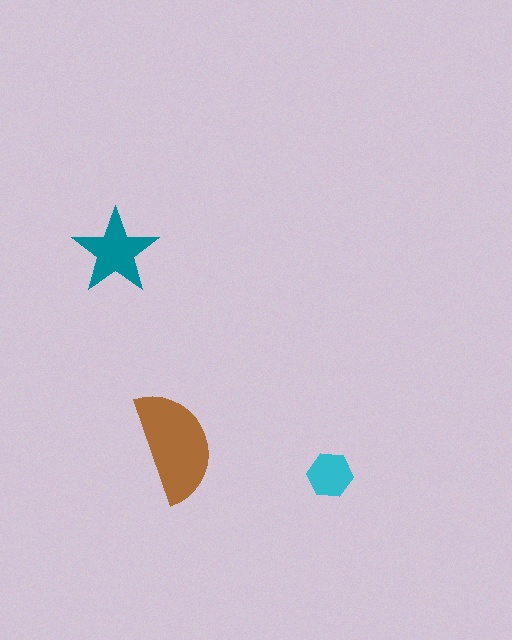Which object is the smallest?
The cyan hexagon.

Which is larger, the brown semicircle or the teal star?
The brown semicircle.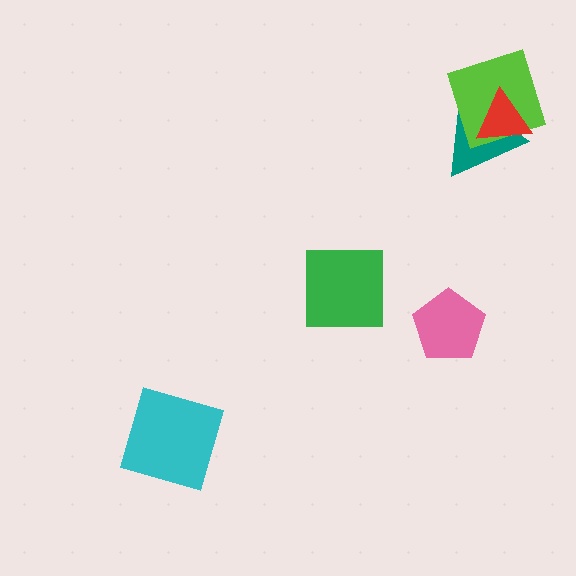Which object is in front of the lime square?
The red triangle is in front of the lime square.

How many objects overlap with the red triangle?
2 objects overlap with the red triangle.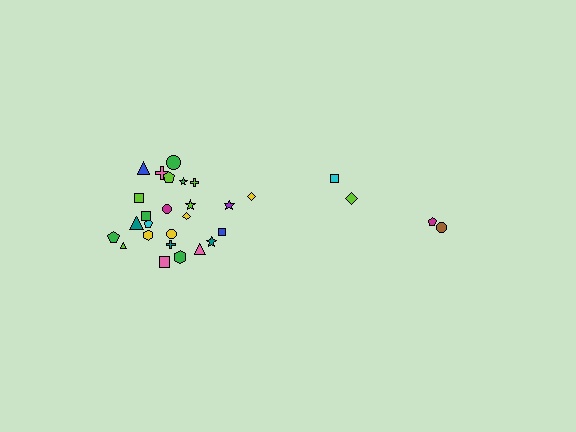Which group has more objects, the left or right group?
The left group.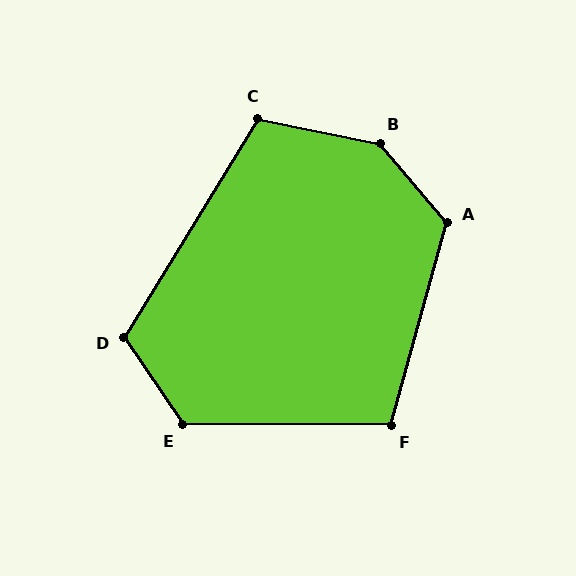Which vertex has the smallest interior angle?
F, at approximately 105 degrees.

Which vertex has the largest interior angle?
B, at approximately 141 degrees.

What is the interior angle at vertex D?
Approximately 114 degrees (obtuse).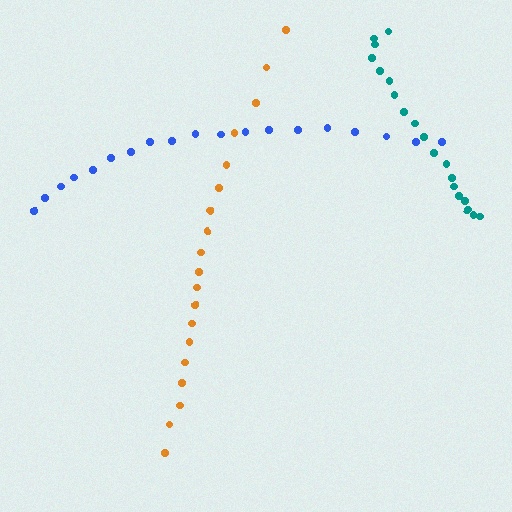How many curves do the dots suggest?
There are 3 distinct paths.